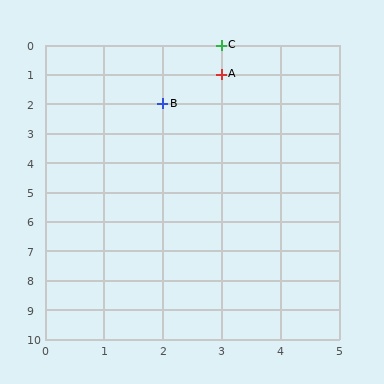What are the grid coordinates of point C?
Point C is at grid coordinates (3, 0).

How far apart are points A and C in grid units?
Points A and C are 1 row apart.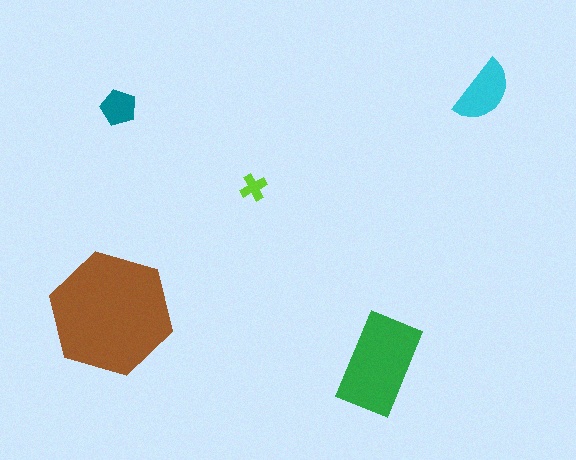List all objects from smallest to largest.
The lime cross, the teal pentagon, the cyan semicircle, the green rectangle, the brown hexagon.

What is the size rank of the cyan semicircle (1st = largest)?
3rd.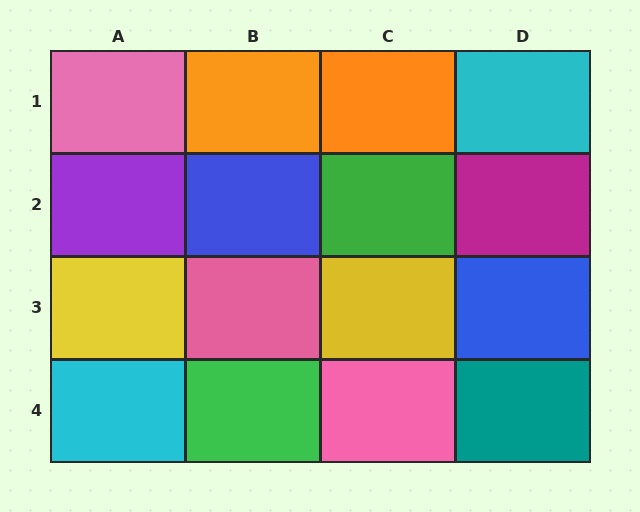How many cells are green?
2 cells are green.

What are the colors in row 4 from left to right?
Cyan, green, pink, teal.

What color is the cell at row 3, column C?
Yellow.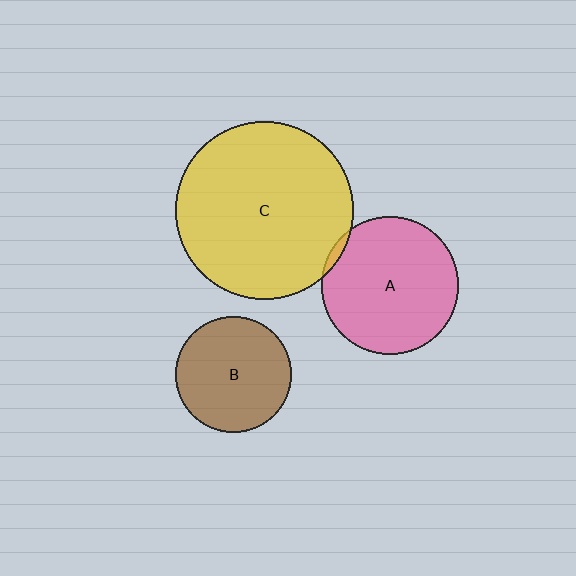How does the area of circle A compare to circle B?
Approximately 1.4 times.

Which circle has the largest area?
Circle C (yellow).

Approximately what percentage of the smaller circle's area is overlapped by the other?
Approximately 5%.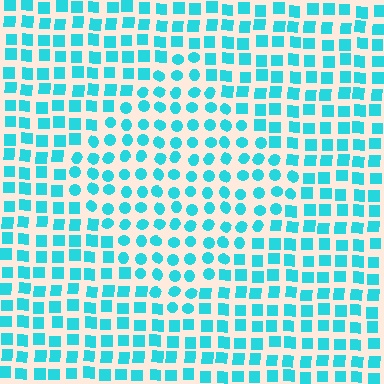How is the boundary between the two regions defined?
The boundary is defined by a change in element shape: circles inside vs. squares outside. All elements share the same color and spacing.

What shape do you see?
I see a diamond.